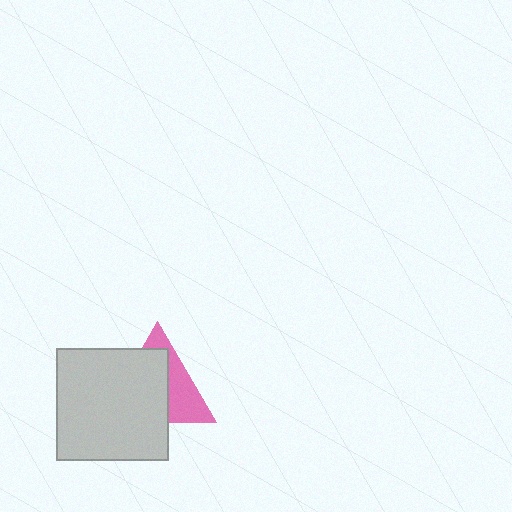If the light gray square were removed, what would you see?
You would see the complete pink triangle.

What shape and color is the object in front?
The object in front is a light gray square.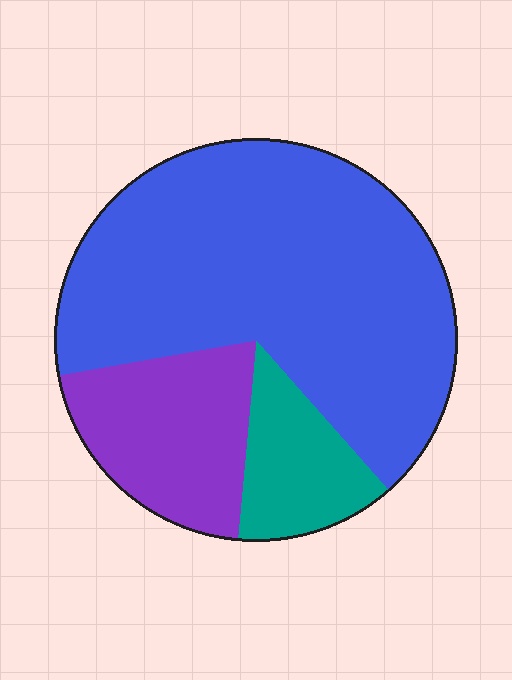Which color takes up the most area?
Blue, at roughly 65%.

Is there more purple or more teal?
Purple.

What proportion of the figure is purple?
Purple covers about 20% of the figure.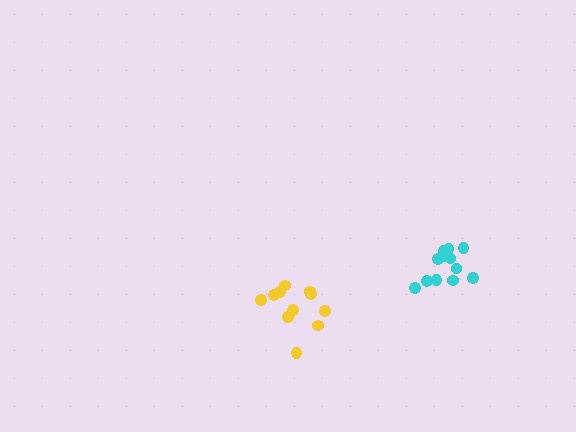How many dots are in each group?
Group 1: 13 dots, Group 2: 11 dots (24 total).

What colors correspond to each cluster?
The clusters are colored: cyan, yellow.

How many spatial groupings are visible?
There are 2 spatial groupings.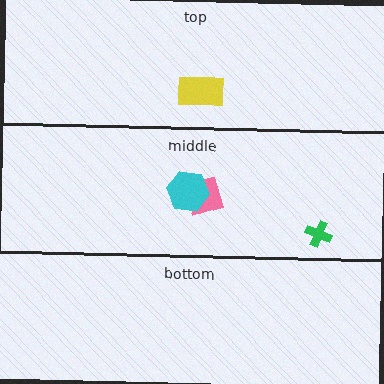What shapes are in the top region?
The yellow rectangle.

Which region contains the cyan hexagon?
The middle region.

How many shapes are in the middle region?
3.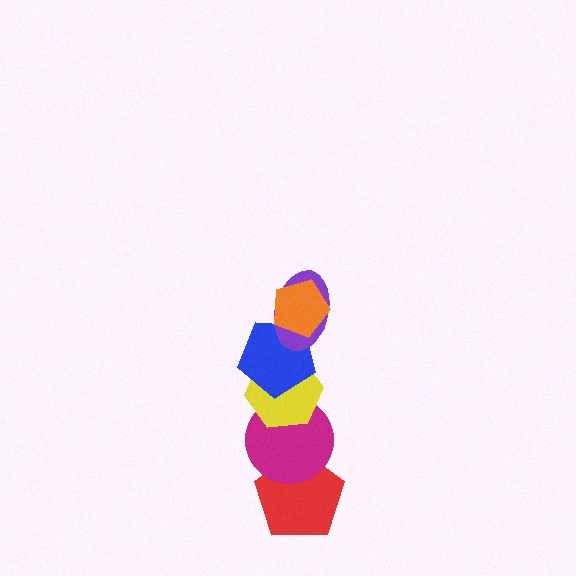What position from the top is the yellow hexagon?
The yellow hexagon is 4th from the top.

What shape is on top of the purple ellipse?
The orange pentagon is on top of the purple ellipse.